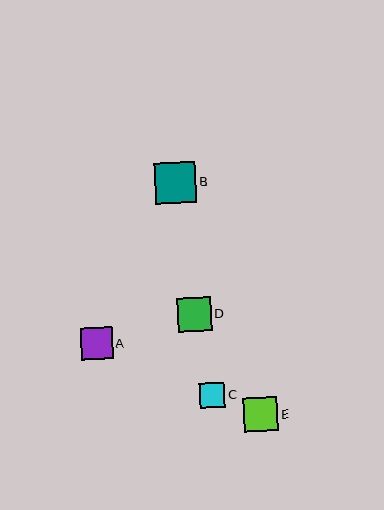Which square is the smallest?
Square C is the smallest with a size of approximately 25 pixels.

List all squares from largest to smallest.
From largest to smallest: B, E, D, A, C.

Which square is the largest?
Square B is the largest with a size of approximately 41 pixels.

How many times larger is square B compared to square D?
Square B is approximately 1.2 times the size of square D.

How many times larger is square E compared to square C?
Square E is approximately 1.4 times the size of square C.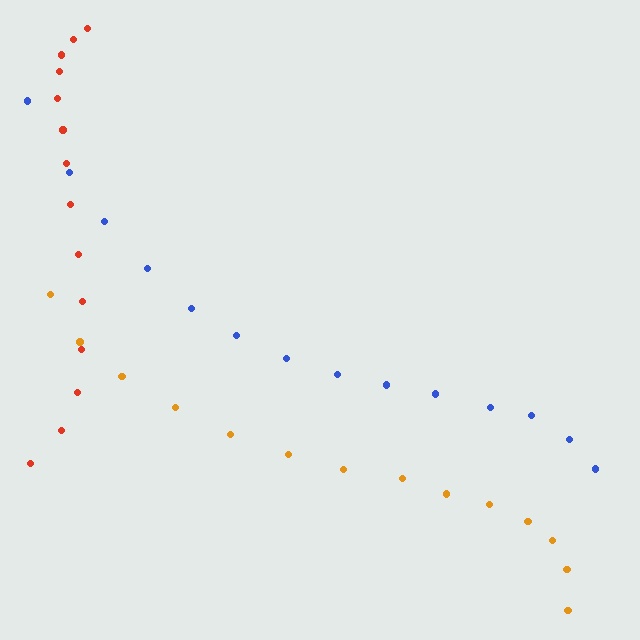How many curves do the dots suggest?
There are 3 distinct paths.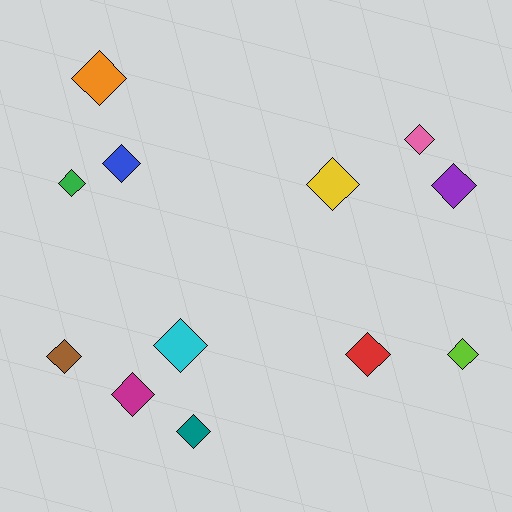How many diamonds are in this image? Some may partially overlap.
There are 12 diamonds.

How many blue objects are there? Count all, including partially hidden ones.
There is 1 blue object.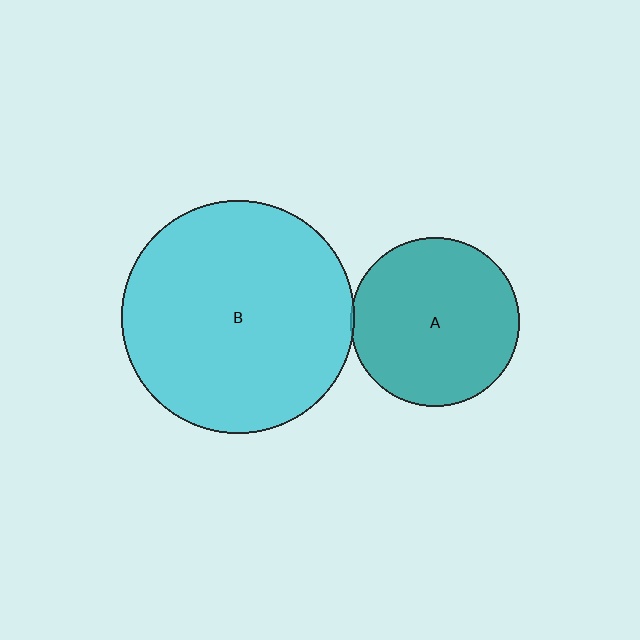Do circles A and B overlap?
Yes.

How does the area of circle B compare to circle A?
Approximately 1.9 times.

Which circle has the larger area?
Circle B (cyan).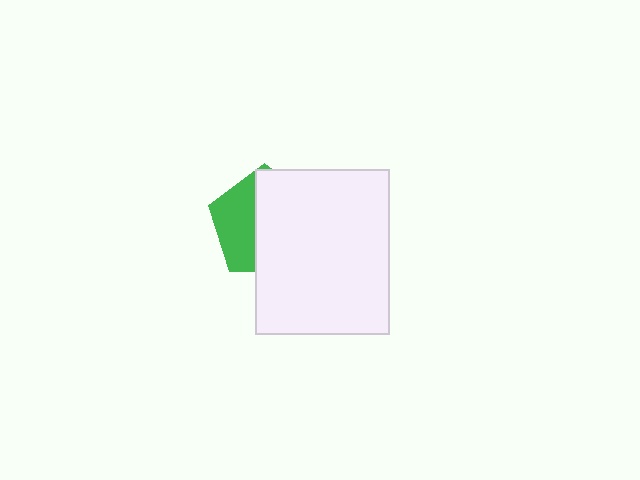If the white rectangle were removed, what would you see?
You would see the complete green pentagon.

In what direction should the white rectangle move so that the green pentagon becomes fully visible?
The white rectangle should move right. That is the shortest direction to clear the overlap and leave the green pentagon fully visible.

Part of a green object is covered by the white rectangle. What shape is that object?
It is a pentagon.